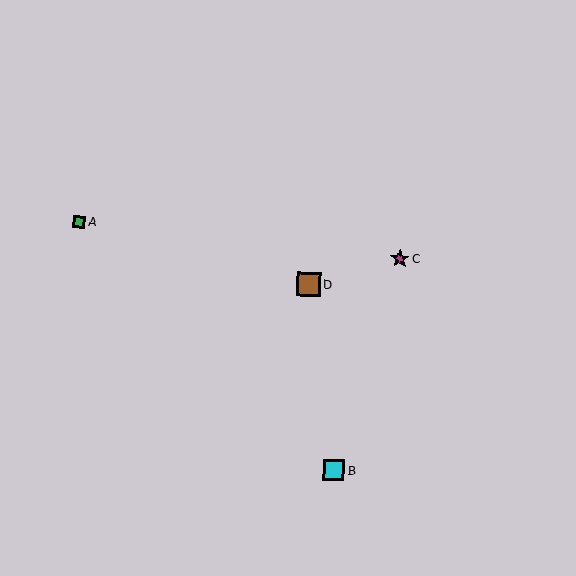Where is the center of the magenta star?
The center of the magenta star is at (400, 259).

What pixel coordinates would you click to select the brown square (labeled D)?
Click at (308, 284) to select the brown square D.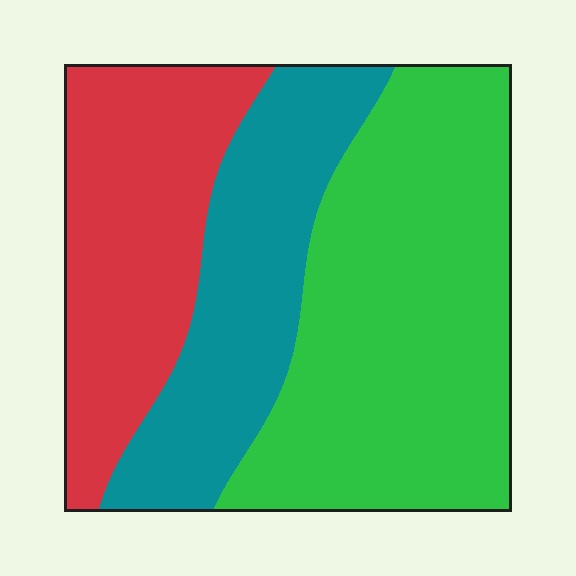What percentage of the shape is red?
Red takes up about one quarter (1/4) of the shape.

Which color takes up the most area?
Green, at roughly 45%.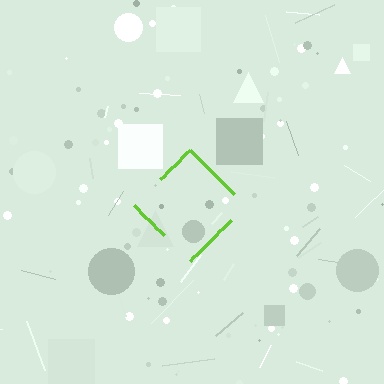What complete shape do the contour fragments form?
The contour fragments form a diamond.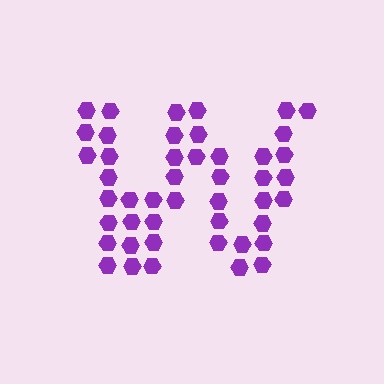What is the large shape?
The large shape is the letter W.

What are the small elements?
The small elements are hexagons.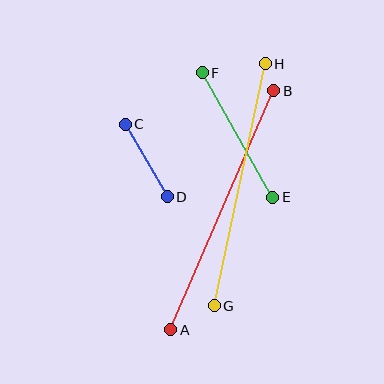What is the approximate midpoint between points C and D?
The midpoint is at approximately (146, 161) pixels.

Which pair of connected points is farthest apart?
Points A and B are farthest apart.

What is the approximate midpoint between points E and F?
The midpoint is at approximately (237, 135) pixels.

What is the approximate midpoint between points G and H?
The midpoint is at approximately (240, 185) pixels.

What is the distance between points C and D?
The distance is approximately 84 pixels.